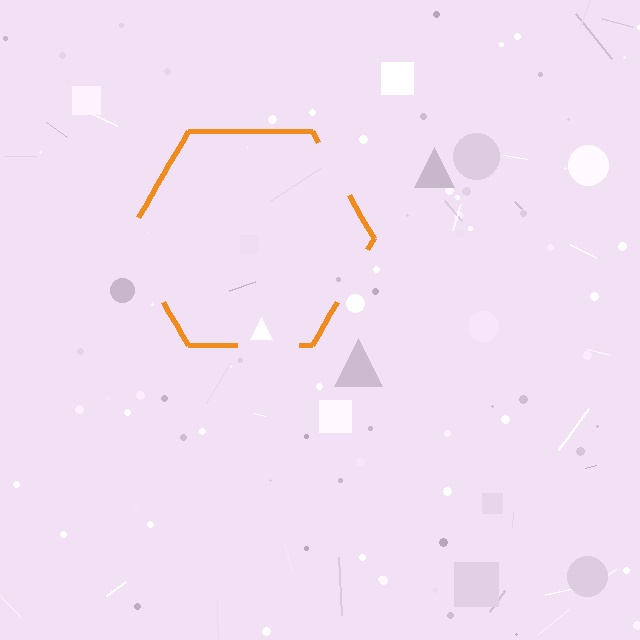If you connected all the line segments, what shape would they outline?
They would outline a hexagon.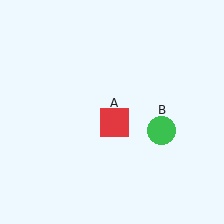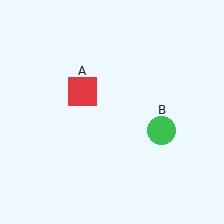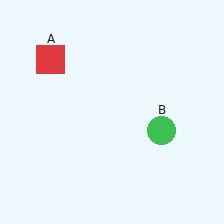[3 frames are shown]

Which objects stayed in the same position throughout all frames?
Green circle (object B) remained stationary.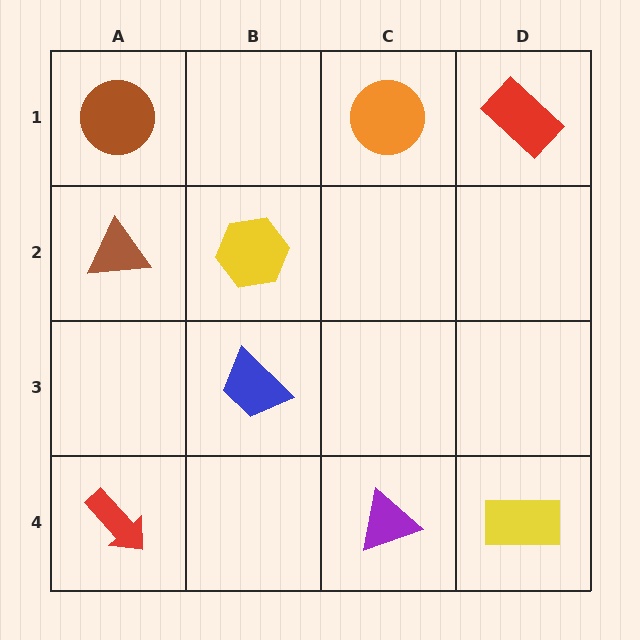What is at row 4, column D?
A yellow rectangle.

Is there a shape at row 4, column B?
No, that cell is empty.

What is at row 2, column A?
A brown triangle.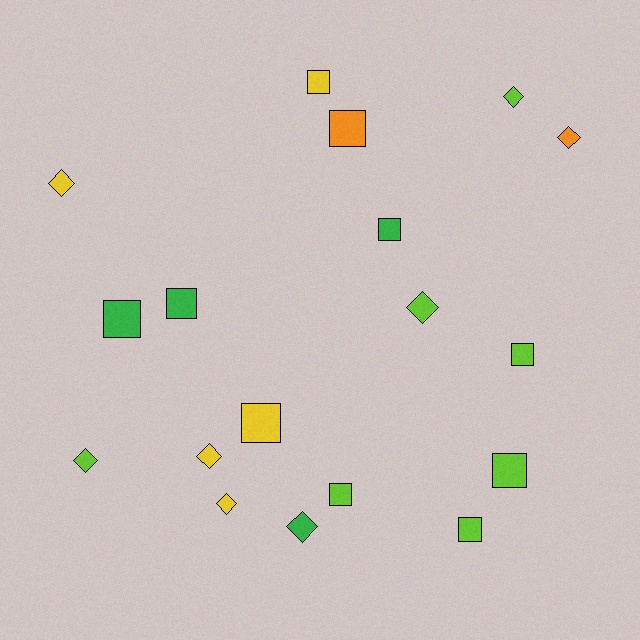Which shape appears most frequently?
Square, with 10 objects.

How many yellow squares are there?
There are 2 yellow squares.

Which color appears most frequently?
Lime, with 7 objects.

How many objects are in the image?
There are 18 objects.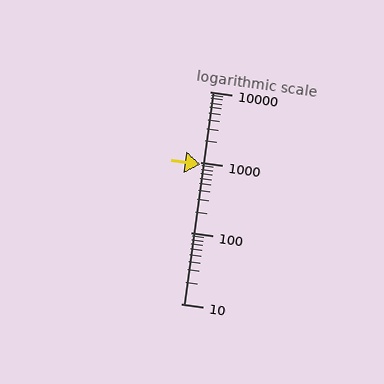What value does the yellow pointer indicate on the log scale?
The pointer indicates approximately 930.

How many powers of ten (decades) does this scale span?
The scale spans 3 decades, from 10 to 10000.